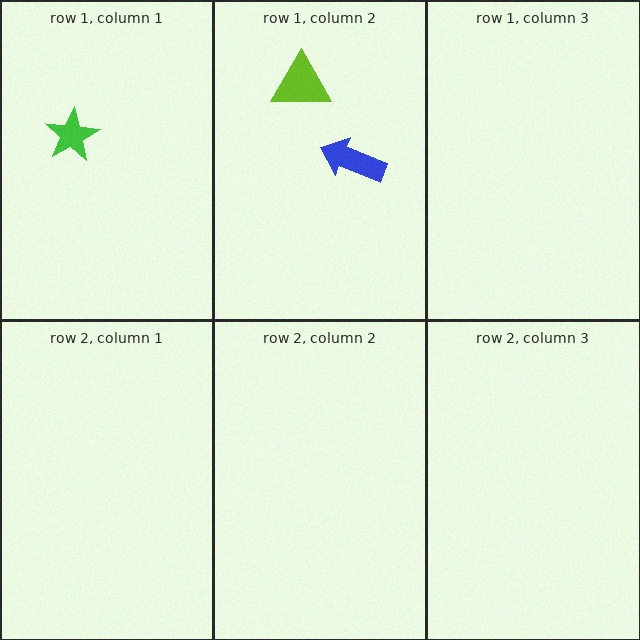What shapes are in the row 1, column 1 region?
The green star.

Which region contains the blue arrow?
The row 1, column 2 region.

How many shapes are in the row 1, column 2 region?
2.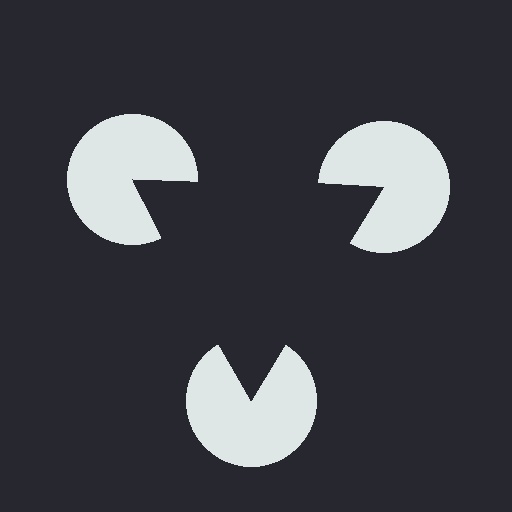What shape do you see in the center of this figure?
An illusory triangle — its edges are inferred from the aligned wedge cuts in the pac-man discs, not physically drawn.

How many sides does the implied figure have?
3 sides.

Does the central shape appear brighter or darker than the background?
It typically appears slightly darker than the background, even though no actual brightness change is drawn.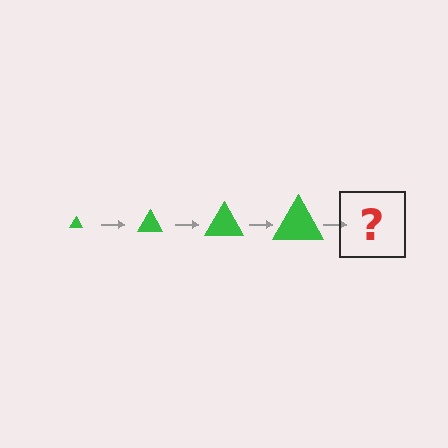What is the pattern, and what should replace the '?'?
The pattern is that the triangle gets progressively larger each step. The '?' should be a green triangle, larger than the previous one.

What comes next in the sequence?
The next element should be a green triangle, larger than the previous one.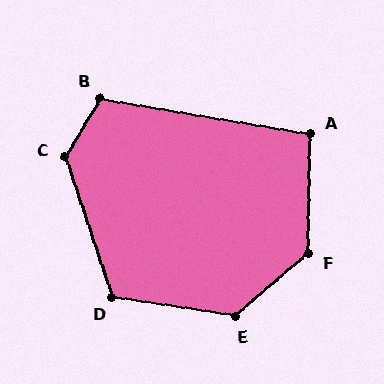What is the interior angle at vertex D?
Approximately 118 degrees (obtuse).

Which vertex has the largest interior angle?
F, at approximately 131 degrees.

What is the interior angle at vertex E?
Approximately 130 degrees (obtuse).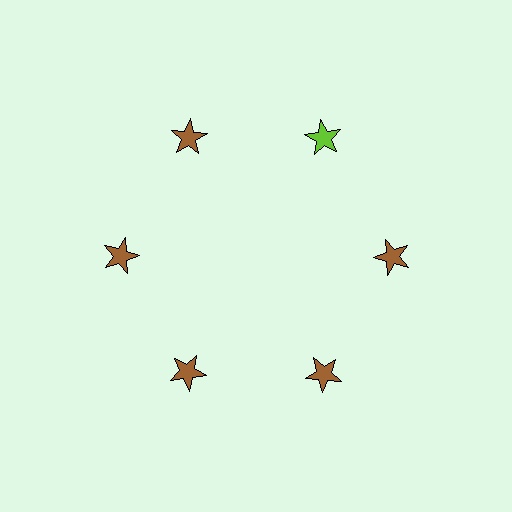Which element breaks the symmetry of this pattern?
The lime star at roughly the 1 o'clock position breaks the symmetry. All other shapes are brown stars.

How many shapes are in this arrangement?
There are 6 shapes arranged in a ring pattern.